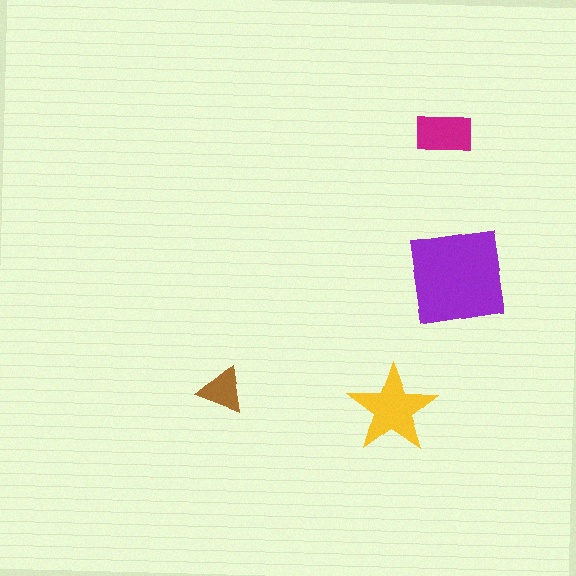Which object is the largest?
The purple square.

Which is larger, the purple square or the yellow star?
The purple square.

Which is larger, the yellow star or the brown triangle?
The yellow star.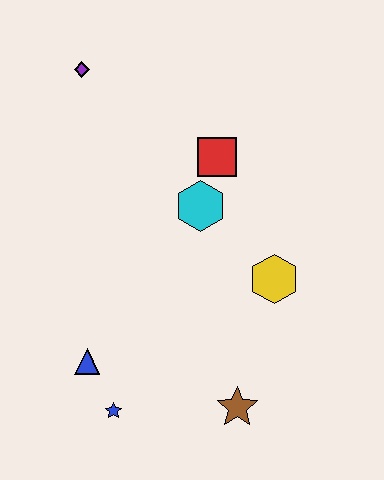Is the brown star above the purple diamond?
No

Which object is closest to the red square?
The cyan hexagon is closest to the red square.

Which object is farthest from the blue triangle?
The purple diamond is farthest from the blue triangle.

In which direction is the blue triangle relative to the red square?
The blue triangle is below the red square.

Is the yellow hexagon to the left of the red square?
No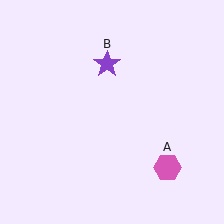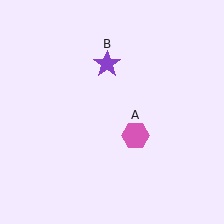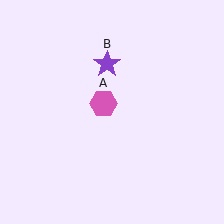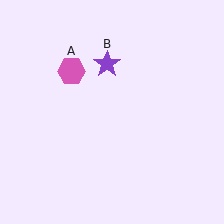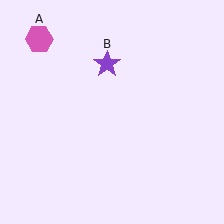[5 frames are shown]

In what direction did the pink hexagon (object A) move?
The pink hexagon (object A) moved up and to the left.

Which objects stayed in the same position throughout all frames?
Purple star (object B) remained stationary.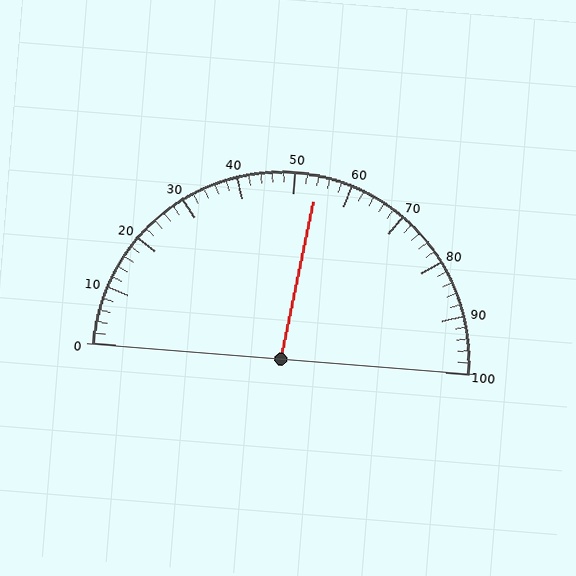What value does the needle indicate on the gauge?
The needle indicates approximately 54.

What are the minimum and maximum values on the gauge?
The gauge ranges from 0 to 100.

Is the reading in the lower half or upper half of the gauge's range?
The reading is in the upper half of the range (0 to 100).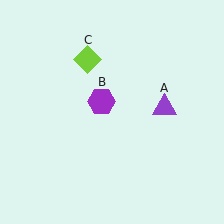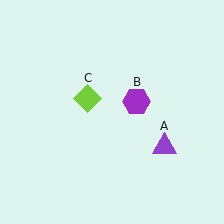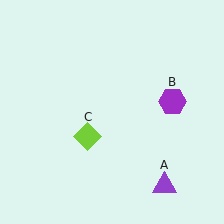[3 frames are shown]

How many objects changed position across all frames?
3 objects changed position: purple triangle (object A), purple hexagon (object B), lime diamond (object C).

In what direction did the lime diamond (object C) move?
The lime diamond (object C) moved down.